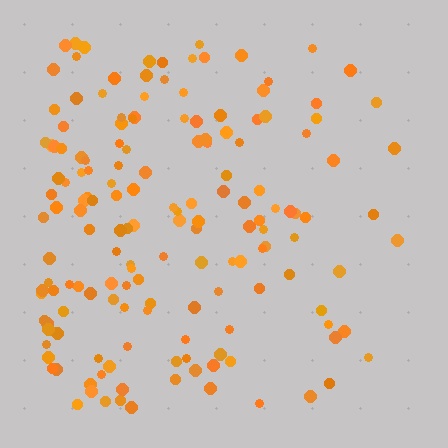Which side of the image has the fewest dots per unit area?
The right.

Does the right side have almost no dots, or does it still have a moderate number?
Still a moderate number, just noticeably fewer than the left.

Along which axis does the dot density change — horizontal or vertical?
Horizontal.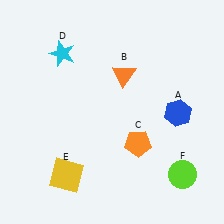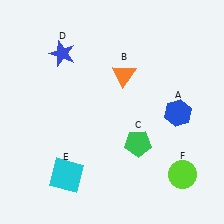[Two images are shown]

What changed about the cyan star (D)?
In Image 1, D is cyan. In Image 2, it changed to blue.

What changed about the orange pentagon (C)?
In Image 1, C is orange. In Image 2, it changed to green.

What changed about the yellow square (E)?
In Image 1, E is yellow. In Image 2, it changed to cyan.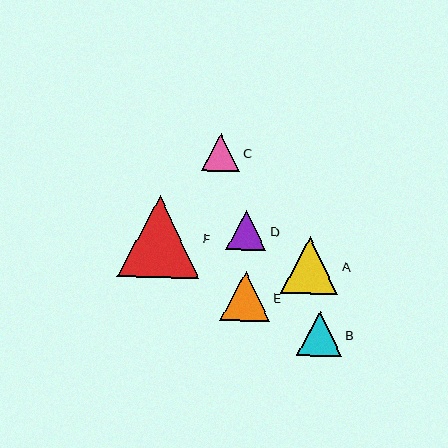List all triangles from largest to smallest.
From largest to smallest: F, A, E, B, D, C.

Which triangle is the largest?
Triangle F is the largest with a size of approximately 82 pixels.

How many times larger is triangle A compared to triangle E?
Triangle A is approximately 1.2 times the size of triangle E.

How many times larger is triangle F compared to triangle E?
Triangle F is approximately 1.6 times the size of triangle E.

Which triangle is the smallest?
Triangle C is the smallest with a size of approximately 38 pixels.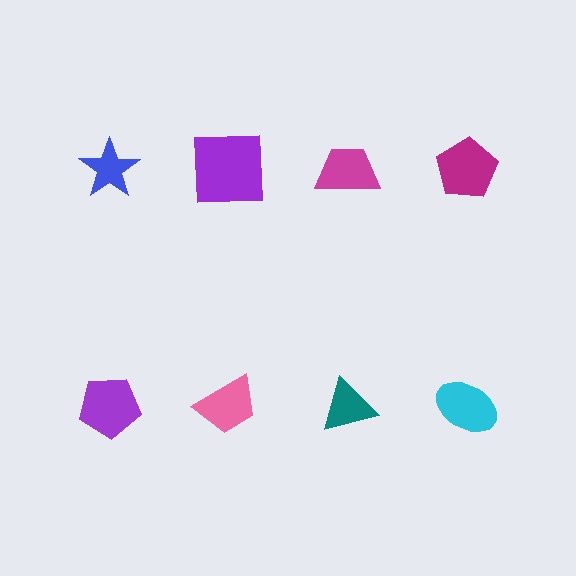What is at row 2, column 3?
A teal triangle.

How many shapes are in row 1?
4 shapes.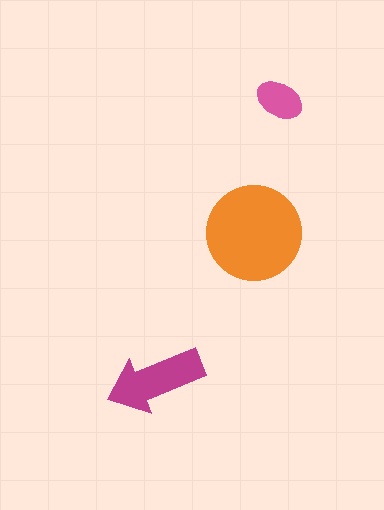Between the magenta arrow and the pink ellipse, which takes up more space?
The magenta arrow.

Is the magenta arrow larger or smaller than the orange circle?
Smaller.